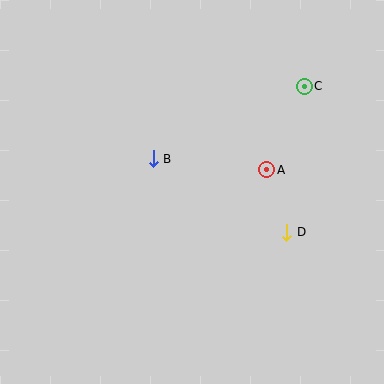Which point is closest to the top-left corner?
Point B is closest to the top-left corner.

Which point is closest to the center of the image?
Point B at (153, 159) is closest to the center.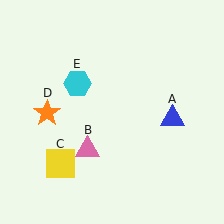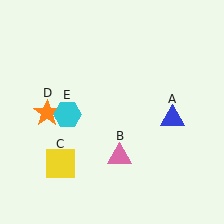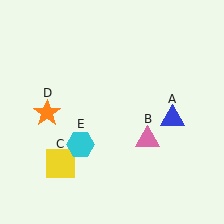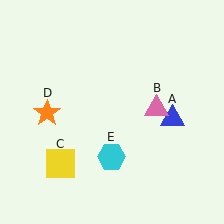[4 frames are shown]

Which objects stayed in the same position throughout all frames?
Blue triangle (object A) and yellow square (object C) and orange star (object D) remained stationary.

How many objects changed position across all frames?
2 objects changed position: pink triangle (object B), cyan hexagon (object E).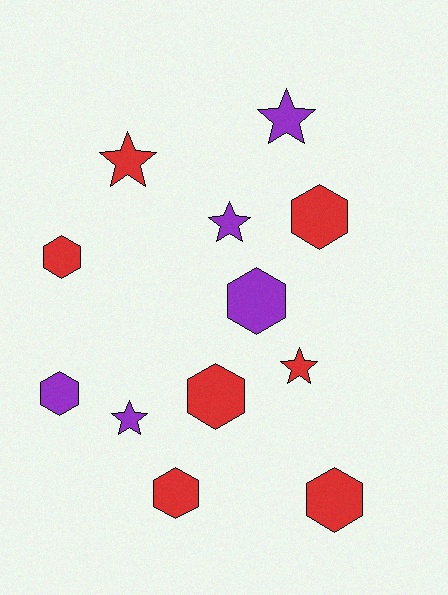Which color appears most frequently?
Red, with 7 objects.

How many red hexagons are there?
There are 5 red hexagons.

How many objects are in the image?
There are 12 objects.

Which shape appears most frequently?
Hexagon, with 7 objects.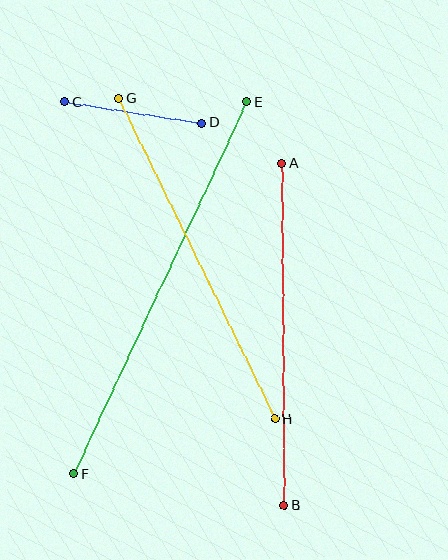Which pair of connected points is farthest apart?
Points E and F are farthest apart.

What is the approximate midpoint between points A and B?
The midpoint is at approximately (283, 334) pixels.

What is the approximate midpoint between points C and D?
The midpoint is at approximately (133, 112) pixels.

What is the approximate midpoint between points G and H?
The midpoint is at approximately (197, 259) pixels.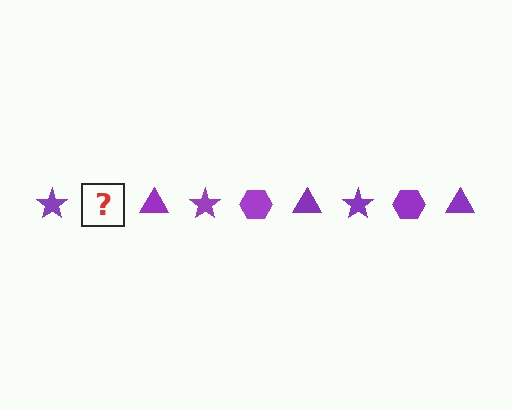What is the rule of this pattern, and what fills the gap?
The rule is that the pattern cycles through star, hexagon, triangle shapes in purple. The gap should be filled with a purple hexagon.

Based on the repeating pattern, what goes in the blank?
The blank should be a purple hexagon.